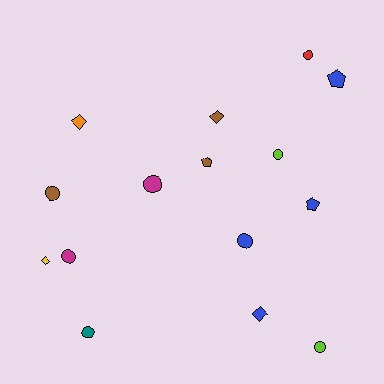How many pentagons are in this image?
There are 3 pentagons.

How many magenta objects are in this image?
There are 2 magenta objects.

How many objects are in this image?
There are 15 objects.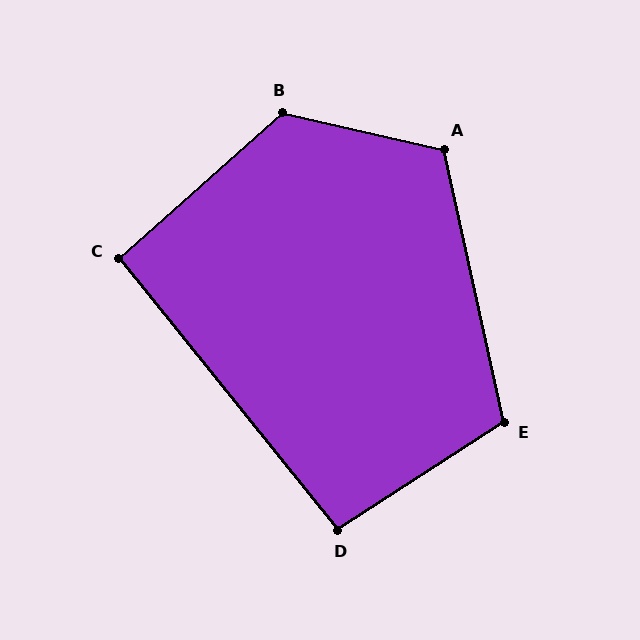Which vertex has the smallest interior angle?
C, at approximately 93 degrees.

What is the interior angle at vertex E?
Approximately 110 degrees (obtuse).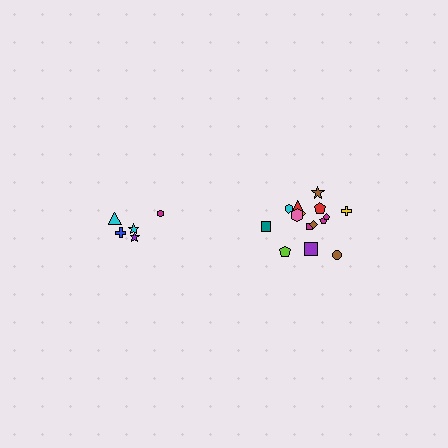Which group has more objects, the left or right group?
The right group.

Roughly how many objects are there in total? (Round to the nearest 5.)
Roughly 20 objects in total.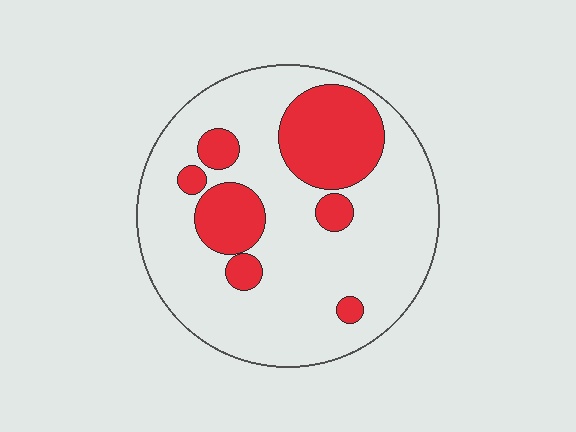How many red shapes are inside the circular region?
7.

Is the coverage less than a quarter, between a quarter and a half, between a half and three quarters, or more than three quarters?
Less than a quarter.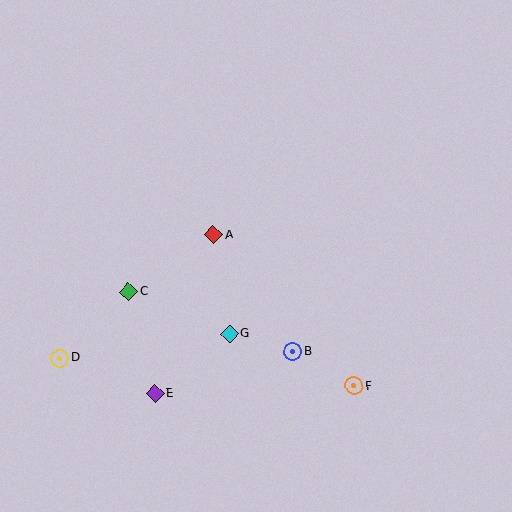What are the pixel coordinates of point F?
Point F is at (354, 386).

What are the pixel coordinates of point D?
Point D is at (60, 358).